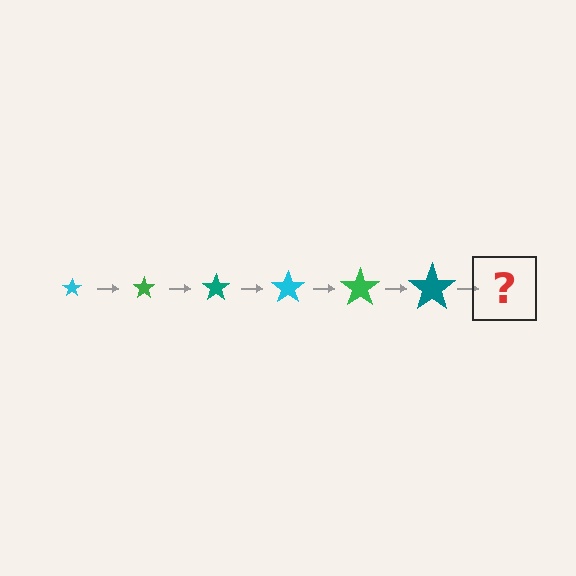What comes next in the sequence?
The next element should be a cyan star, larger than the previous one.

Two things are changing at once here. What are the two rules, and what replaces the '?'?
The two rules are that the star grows larger each step and the color cycles through cyan, green, and teal. The '?' should be a cyan star, larger than the previous one.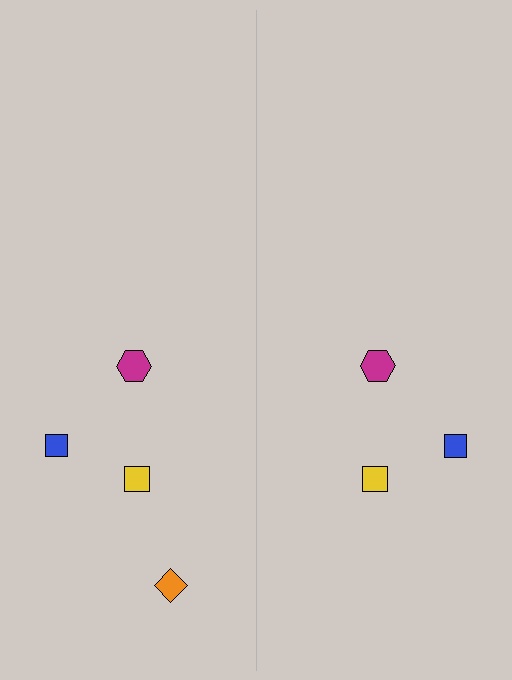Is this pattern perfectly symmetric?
No, the pattern is not perfectly symmetric. A orange diamond is missing from the right side.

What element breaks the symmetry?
A orange diamond is missing from the right side.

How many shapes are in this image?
There are 7 shapes in this image.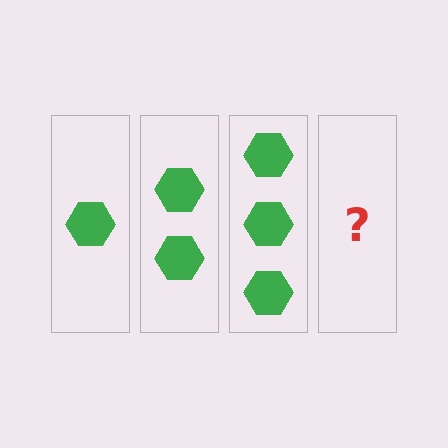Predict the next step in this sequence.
The next step is 4 hexagons.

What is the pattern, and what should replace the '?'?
The pattern is that each step adds one more hexagon. The '?' should be 4 hexagons.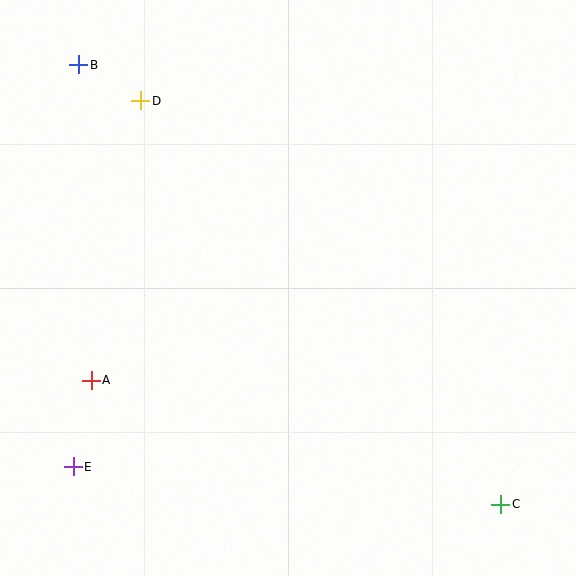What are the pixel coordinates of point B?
Point B is at (79, 65).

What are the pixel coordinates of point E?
Point E is at (73, 467).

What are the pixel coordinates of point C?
Point C is at (501, 504).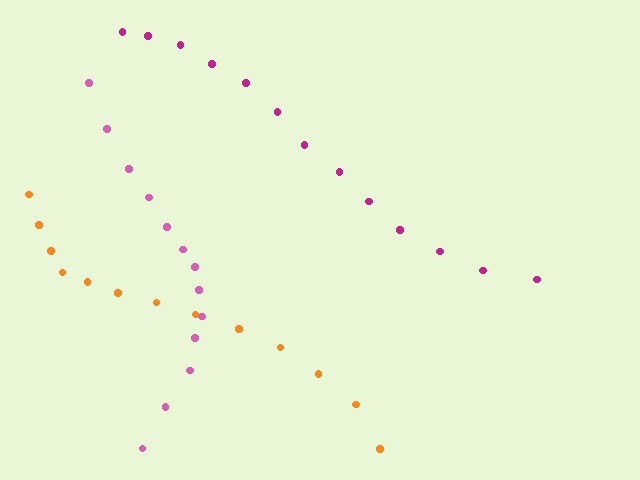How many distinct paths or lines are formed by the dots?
There are 3 distinct paths.